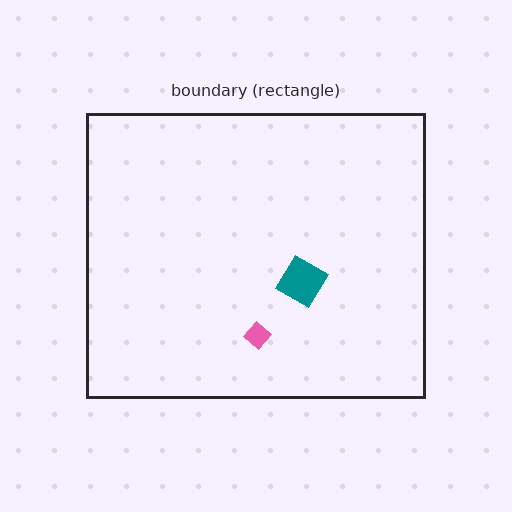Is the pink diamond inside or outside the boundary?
Inside.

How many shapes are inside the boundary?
2 inside, 0 outside.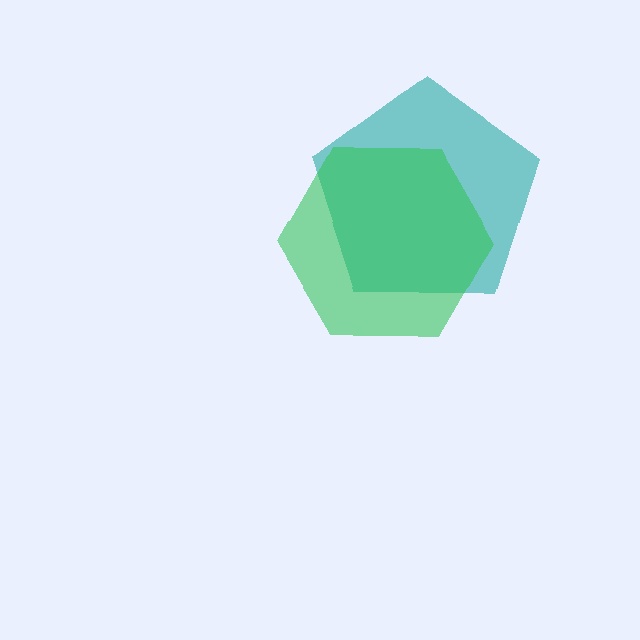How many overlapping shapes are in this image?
There are 2 overlapping shapes in the image.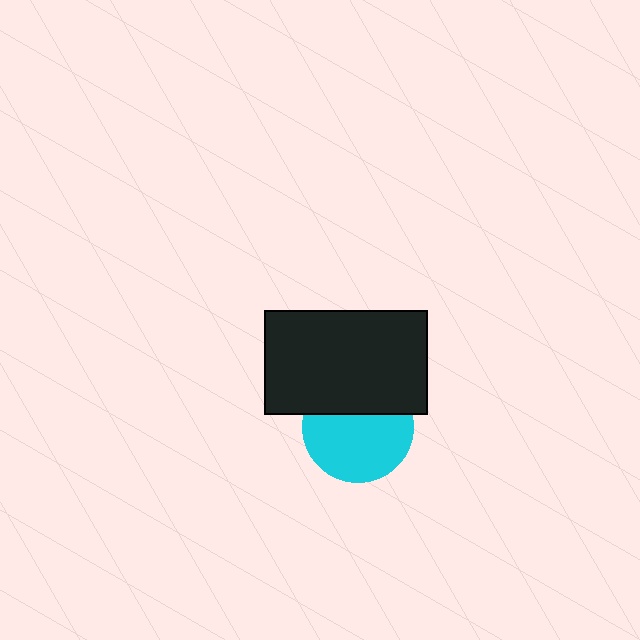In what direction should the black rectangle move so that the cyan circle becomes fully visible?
The black rectangle should move up. That is the shortest direction to clear the overlap and leave the cyan circle fully visible.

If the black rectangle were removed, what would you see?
You would see the complete cyan circle.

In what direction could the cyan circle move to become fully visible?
The cyan circle could move down. That would shift it out from behind the black rectangle entirely.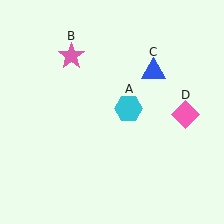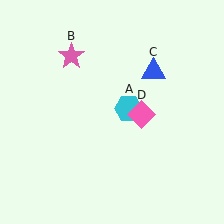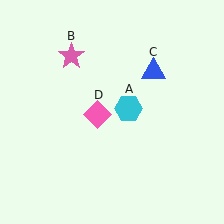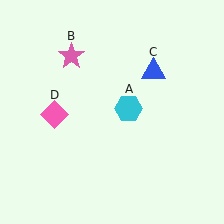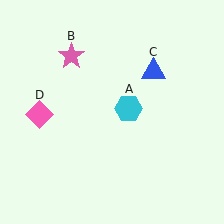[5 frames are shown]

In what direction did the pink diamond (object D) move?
The pink diamond (object D) moved left.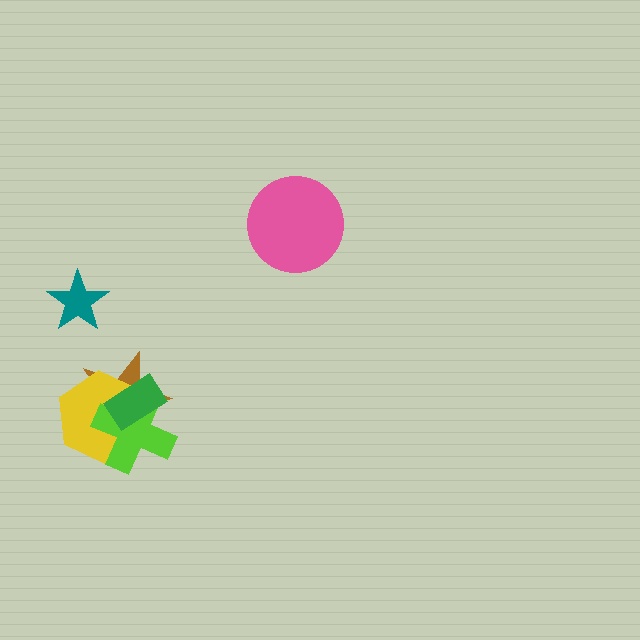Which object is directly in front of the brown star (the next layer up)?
The yellow hexagon is directly in front of the brown star.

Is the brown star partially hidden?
Yes, it is partially covered by another shape.